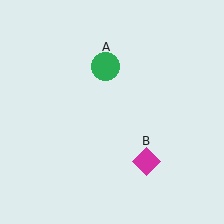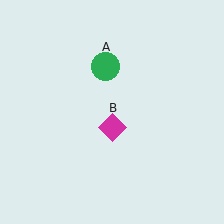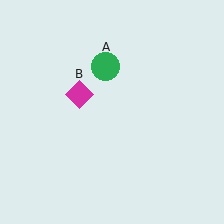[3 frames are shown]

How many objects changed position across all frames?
1 object changed position: magenta diamond (object B).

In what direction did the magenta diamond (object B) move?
The magenta diamond (object B) moved up and to the left.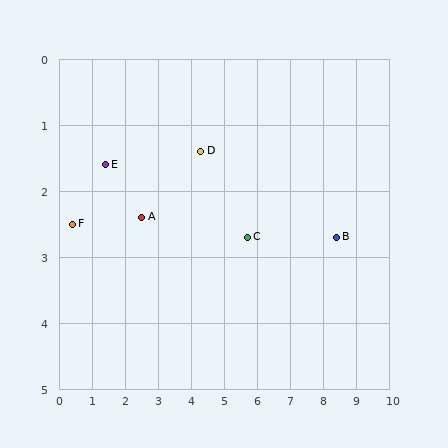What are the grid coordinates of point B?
Point B is at approximately (8.4, 2.7).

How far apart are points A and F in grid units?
Points A and F are about 2.1 grid units apart.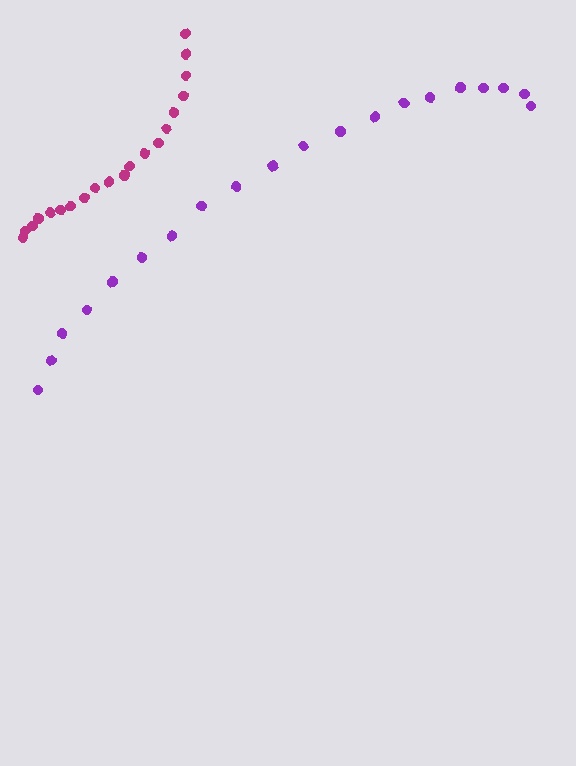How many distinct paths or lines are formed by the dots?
There are 2 distinct paths.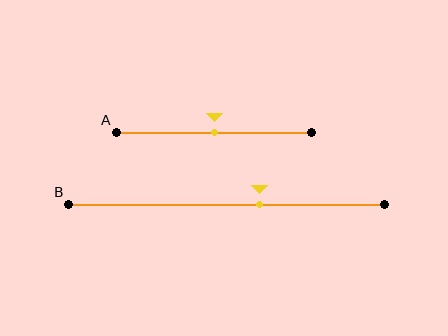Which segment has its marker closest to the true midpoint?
Segment A has its marker closest to the true midpoint.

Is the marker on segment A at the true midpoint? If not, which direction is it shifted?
Yes, the marker on segment A is at the true midpoint.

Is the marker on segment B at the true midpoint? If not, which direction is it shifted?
No, the marker on segment B is shifted to the right by about 10% of the segment length.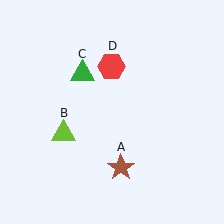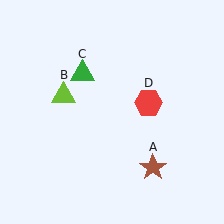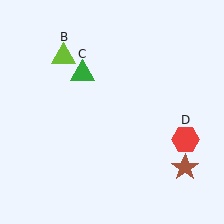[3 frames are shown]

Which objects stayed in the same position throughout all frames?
Green triangle (object C) remained stationary.